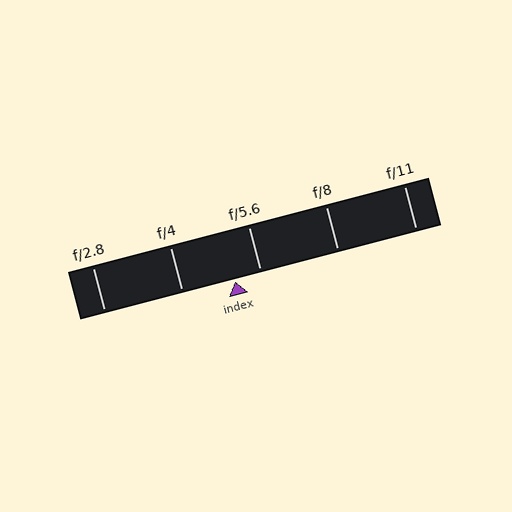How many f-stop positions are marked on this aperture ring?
There are 5 f-stop positions marked.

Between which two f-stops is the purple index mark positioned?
The index mark is between f/4 and f/5.6.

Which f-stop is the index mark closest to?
The index mark is closest to f/5.6.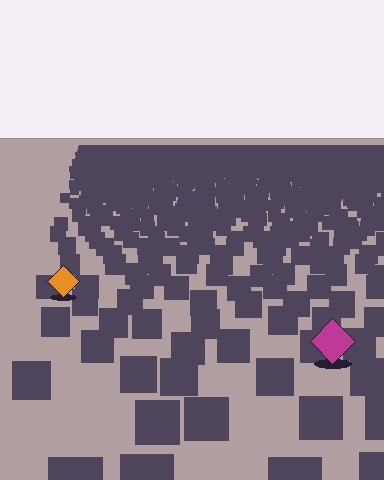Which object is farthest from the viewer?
The orange diamond is farthest from the viewer. It appears smaller and the ground texture around it is denser.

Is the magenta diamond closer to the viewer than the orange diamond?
Yes. The magenta diamond is closer — you can tell from the texture gradient: the ground texture is coarser near it.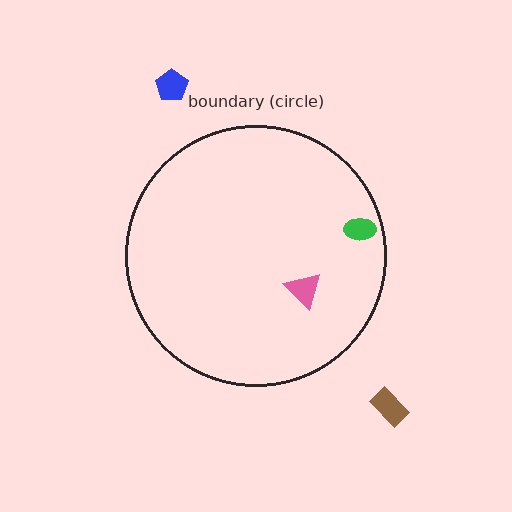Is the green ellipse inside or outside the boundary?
Inside.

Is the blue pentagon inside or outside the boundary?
Outside.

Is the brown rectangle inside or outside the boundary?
Outside.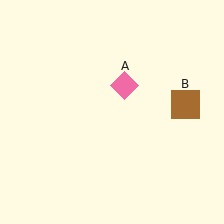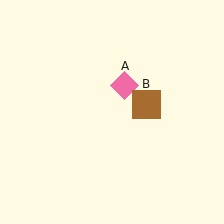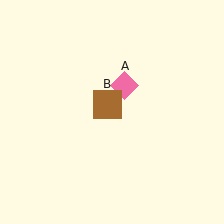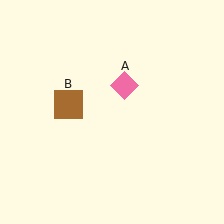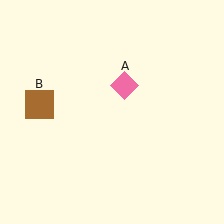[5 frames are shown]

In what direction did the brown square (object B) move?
The brown square (object B) moved left.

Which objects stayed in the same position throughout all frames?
Pink diamond (object A) remained stationary.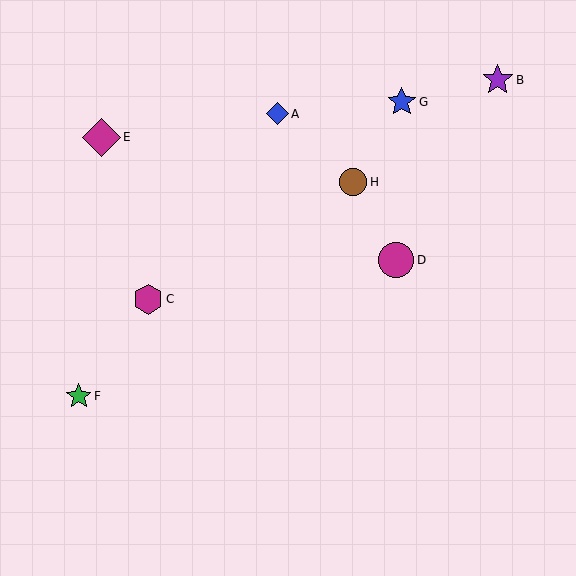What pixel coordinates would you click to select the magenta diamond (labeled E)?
Click at (101, 137) to select the magenta diamond E.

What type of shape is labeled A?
Shape A is a blue diamond.